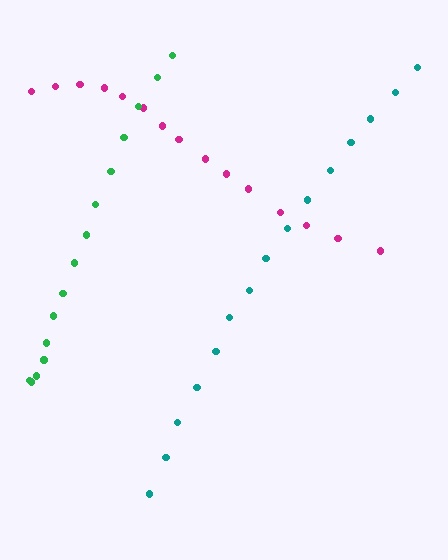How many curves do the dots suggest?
There are 3 distinct paths.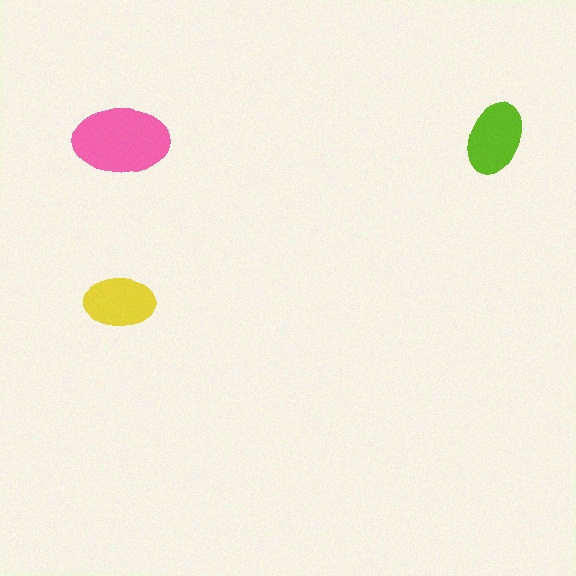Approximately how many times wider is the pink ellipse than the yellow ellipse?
About 1.5 times wider.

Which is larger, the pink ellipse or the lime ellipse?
The pink one.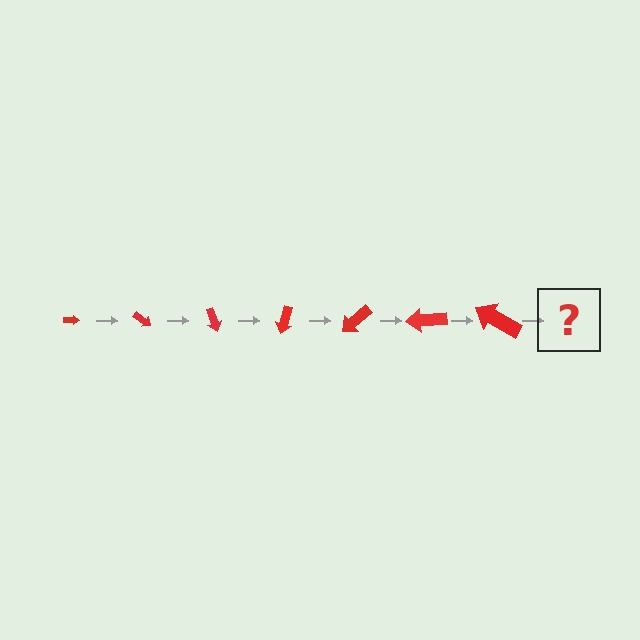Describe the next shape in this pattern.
It should be an arrow, larger than the previous one and rotated 245 degrees from the start.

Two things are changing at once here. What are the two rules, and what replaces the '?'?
The two rules are that the arrow grows larger each step and it rotates 35 degrees each step. The '?' should be an arrow, larger than the previous one and rotated 245 degrees from the start.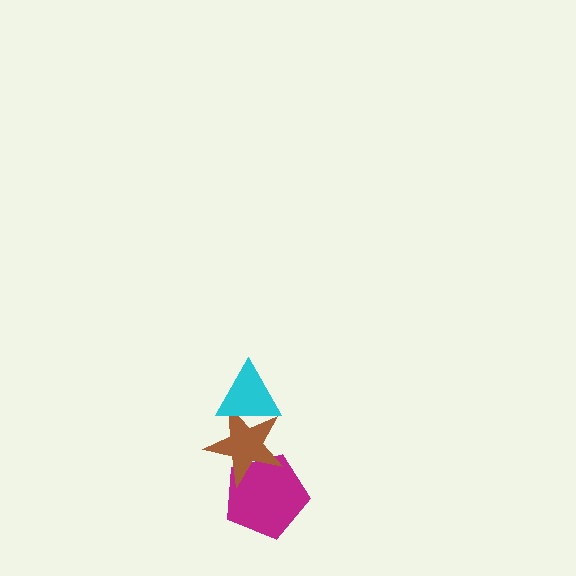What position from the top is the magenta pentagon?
The magenta pentagon is 3rd from the top.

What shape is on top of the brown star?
The cyan triangle is on top of the brown star.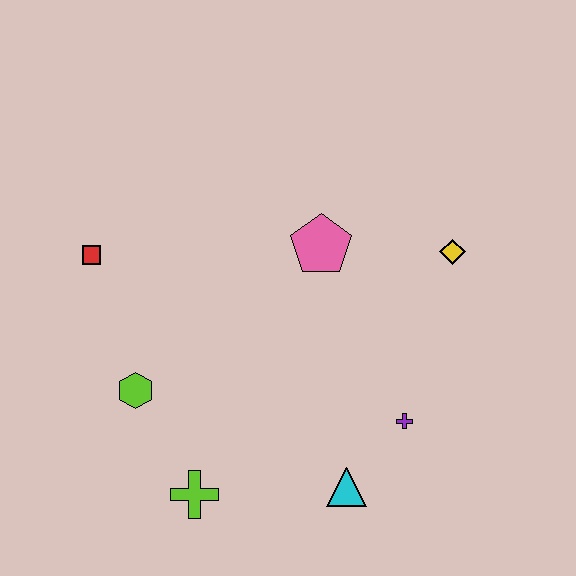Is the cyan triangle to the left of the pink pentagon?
No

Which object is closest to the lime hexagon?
The lime cross is closest to the lime hexagon.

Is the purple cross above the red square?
No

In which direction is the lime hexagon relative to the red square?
The lime hexagon is below the red square.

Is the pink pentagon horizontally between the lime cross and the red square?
No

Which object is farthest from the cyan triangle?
The red square is farthest from the cyan triangle.